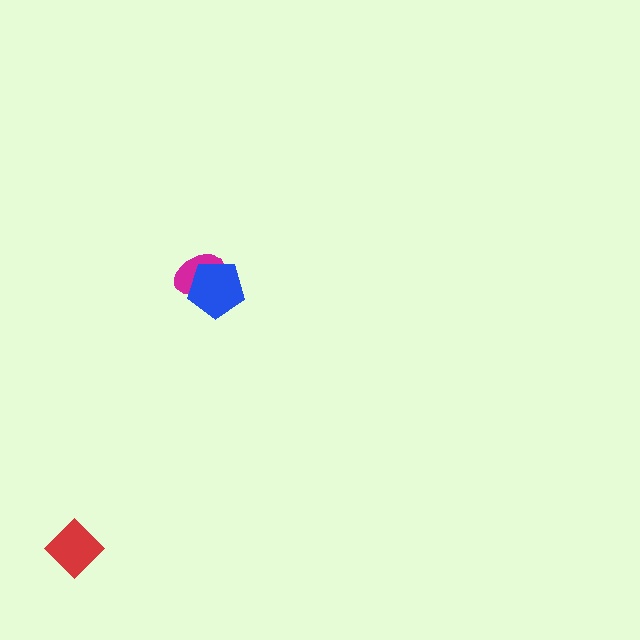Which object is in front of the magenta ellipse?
The blue pentagon is in front of the magenta ellipse.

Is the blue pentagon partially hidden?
No, no other shape covers it.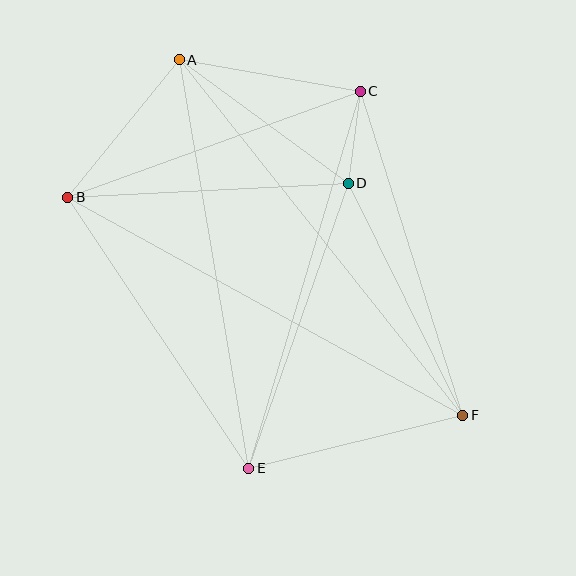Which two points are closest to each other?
Points C and D are closest to each other.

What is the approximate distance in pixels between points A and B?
The distance between A and B is approximately 177 pixels.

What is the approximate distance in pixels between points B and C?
The distance between B and C is approximately 311 pixels.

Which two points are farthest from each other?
Points A and F are farthest from each other.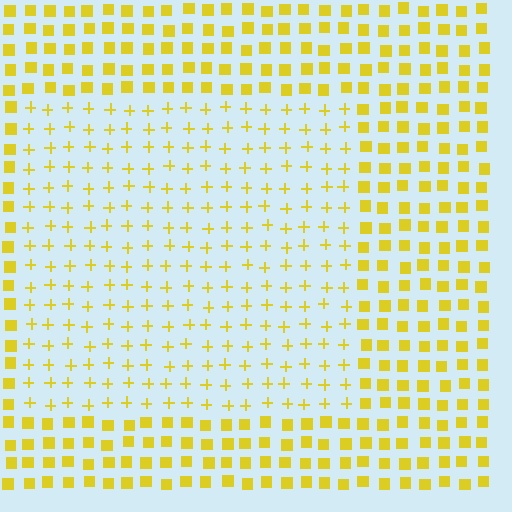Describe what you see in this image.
The image is filled with small yellow elements arranged in a uniform grid. A rectangle-shaped region contains plus signs, while the surrounding area contains squares. The boundary is defined purely by the change in element shape.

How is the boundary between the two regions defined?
The boundary is defined by a change in element shape: plus signs inside vs. squares outside. All elements share the same color and spacing.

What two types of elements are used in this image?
The image uses plus signs inside the rectangle region and squares outside it.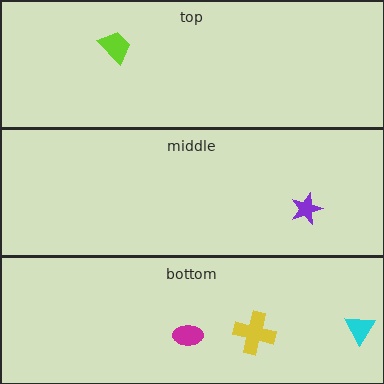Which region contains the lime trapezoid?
The top region.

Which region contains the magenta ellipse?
The bottom region.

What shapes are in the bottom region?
The magenta ellipse, the cyan triangle, the yellow cross.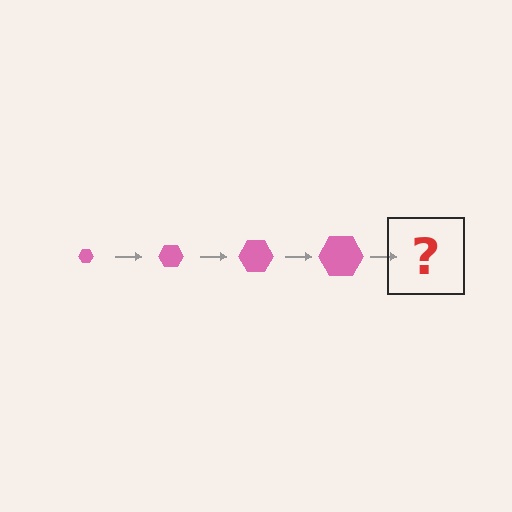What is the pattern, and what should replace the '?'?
The pattern is that the hexagon gets progressively larger each step. The '?' should be a pink hexagon, larger than the previous one.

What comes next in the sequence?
The next element should be a pink hexagon, larger than the previous one.